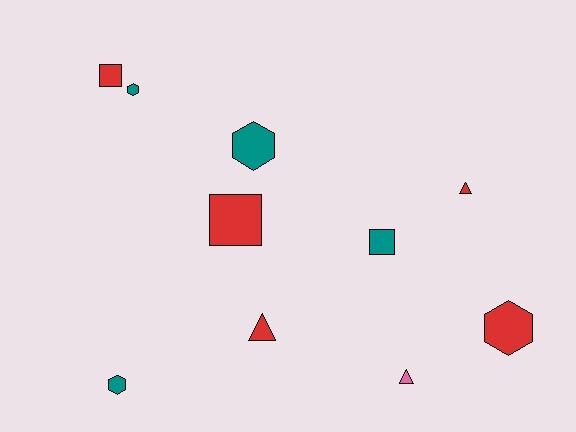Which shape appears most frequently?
Hexagon, with 4 objects.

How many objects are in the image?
There are 10 objects.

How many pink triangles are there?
There is 1 pink triangle.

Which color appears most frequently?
Red, with 5 objects.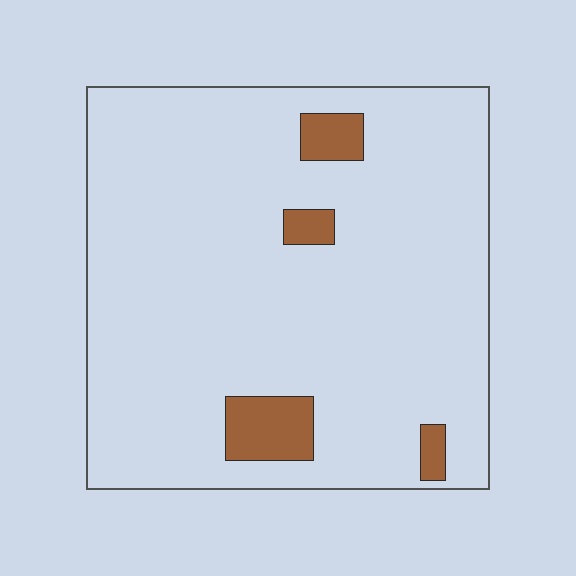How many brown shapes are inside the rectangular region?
4.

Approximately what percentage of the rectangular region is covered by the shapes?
Approximately 5%.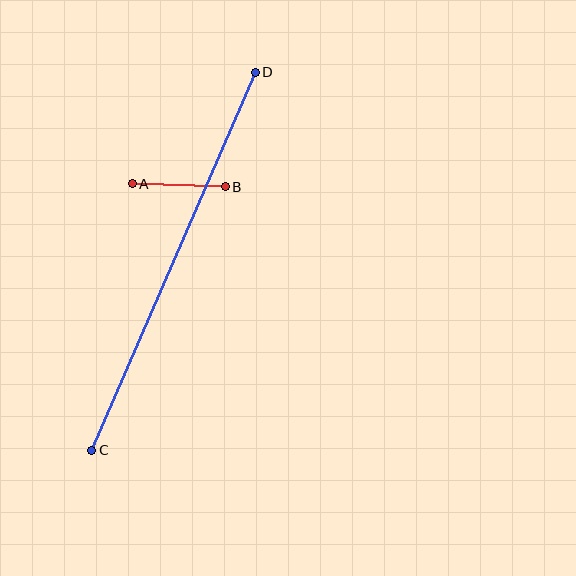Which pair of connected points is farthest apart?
Points C and D are farthest apart.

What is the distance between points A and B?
The distance is approximately 93 pixels.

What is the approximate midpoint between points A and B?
The midpoint is at approximately (179, 185) pixels.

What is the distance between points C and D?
The distance is approximately 412 pixels.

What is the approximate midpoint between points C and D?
The midpoint is at approximately (173, 261) pixels.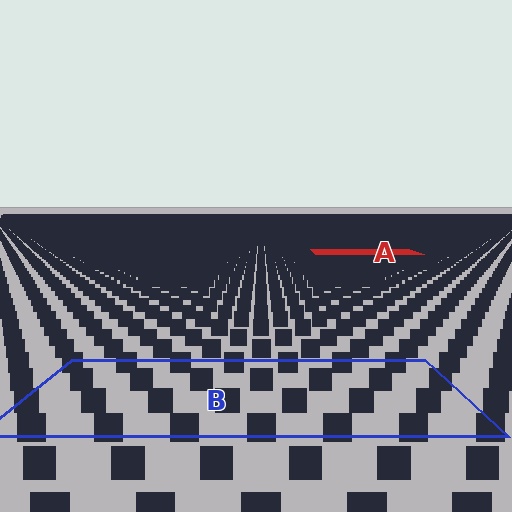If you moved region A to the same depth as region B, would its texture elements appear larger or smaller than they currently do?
They would appear larger. At a closer depth, the same texture elements are projected at a bigger on-screen size.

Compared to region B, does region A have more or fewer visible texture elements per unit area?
Region A has more texture elements per unit area — they are packed more densely because it is farther away.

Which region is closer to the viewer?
Region B is closer. The texture elements there are larger and more spread out.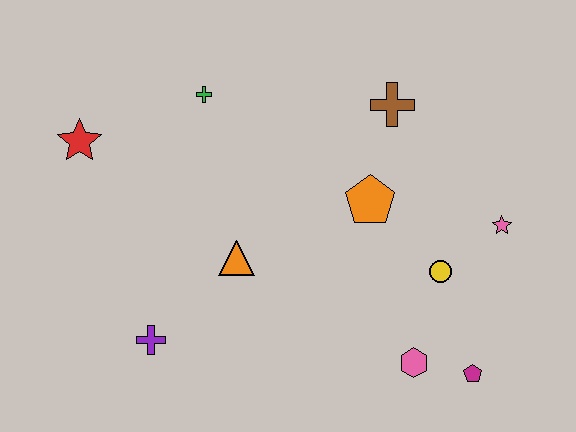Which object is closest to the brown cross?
The orange pentagon is closest to the brown cross.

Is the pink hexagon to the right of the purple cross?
Yes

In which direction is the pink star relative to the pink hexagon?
The pink star is above the pink hexagon.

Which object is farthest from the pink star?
The red star is farthest from the pink star.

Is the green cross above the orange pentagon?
Yes